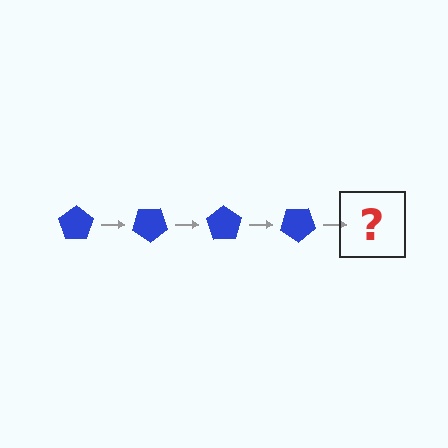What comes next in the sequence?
The next element should be a blue pentagon rotated 140 degrees.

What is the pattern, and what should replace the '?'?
The pattern is that the pentagon rotates 35 degrees each step. The '?' should be a blue pentagon rotated 140 degrees.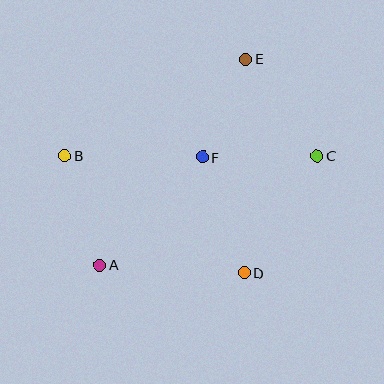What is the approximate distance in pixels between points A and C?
The distance between A and C is approximately 243 pixels.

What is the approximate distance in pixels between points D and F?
The distance between D and F is approximately 123 pixels.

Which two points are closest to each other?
Points E and F are closest to each other.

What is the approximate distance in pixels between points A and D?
The distance between A and D is approximately 145 pixels.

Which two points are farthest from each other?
Points A and E are farthest from each other.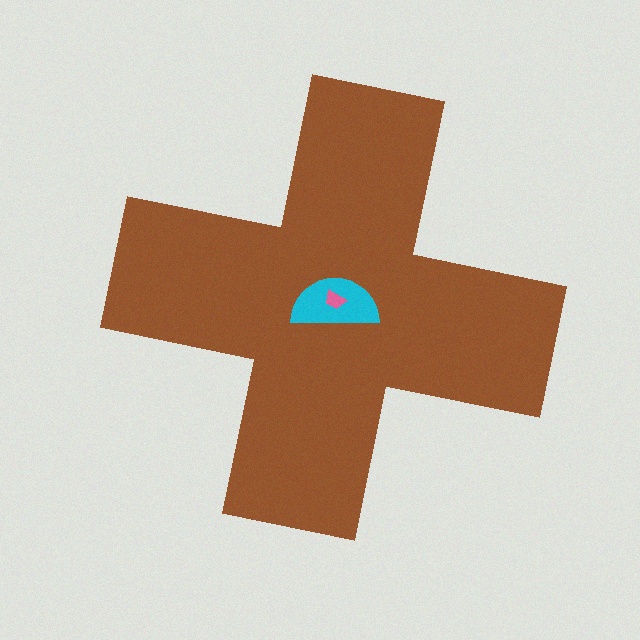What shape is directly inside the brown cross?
The cyan semicircle.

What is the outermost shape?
The brown cross.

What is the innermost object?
The pink trapezoid.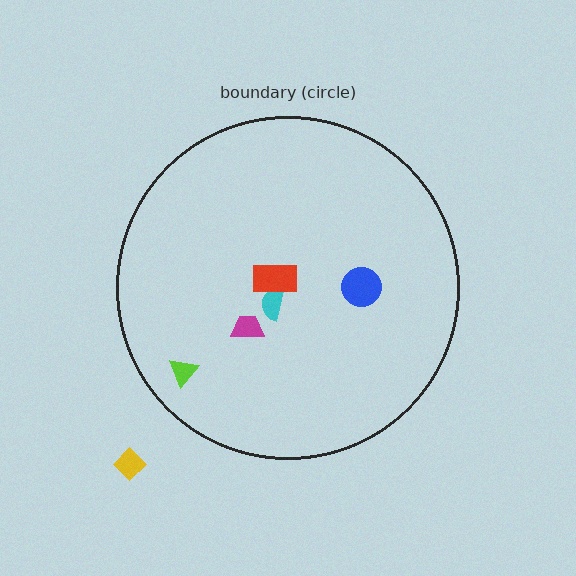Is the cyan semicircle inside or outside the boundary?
Inside.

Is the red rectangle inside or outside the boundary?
Inside.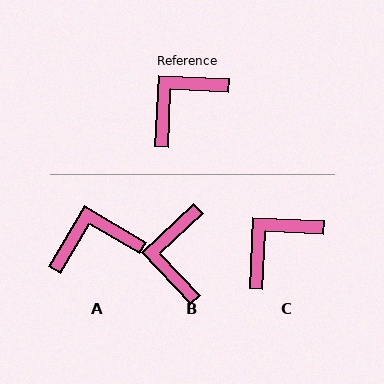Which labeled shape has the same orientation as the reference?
C.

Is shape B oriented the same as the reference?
No, it is off by about 46 degrees.